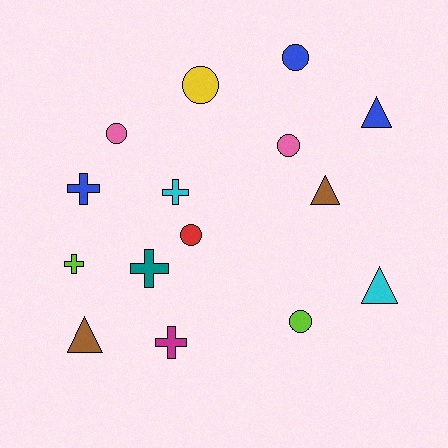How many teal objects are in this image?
There is 1 teal object.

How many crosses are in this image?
There are 5 crosses.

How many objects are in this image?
There are 15 objects.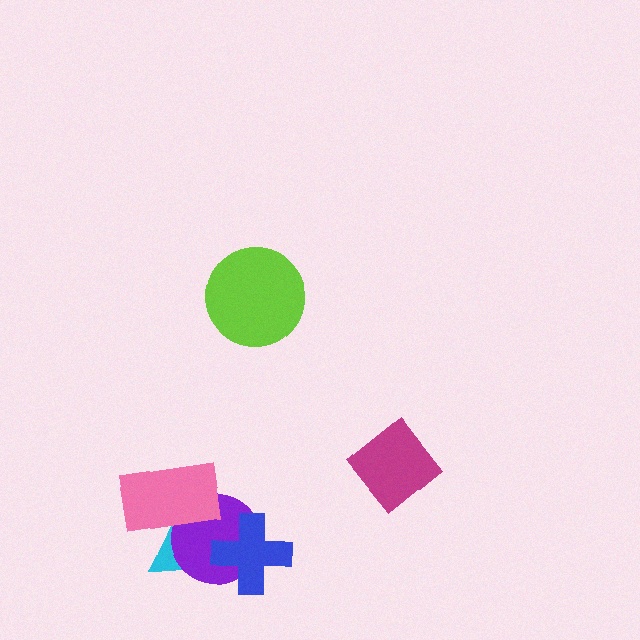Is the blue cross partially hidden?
No, no other shape covers it.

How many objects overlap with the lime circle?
0 objects overlap with the lime circle.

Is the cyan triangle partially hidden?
Yes, it is partially covered by another shape.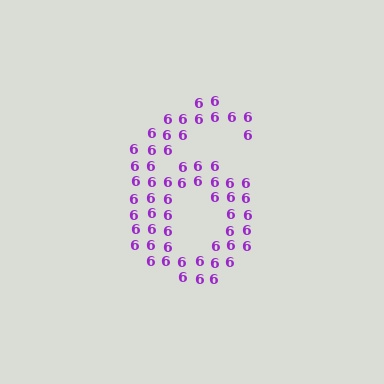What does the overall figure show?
The overall figure shows the digit 6.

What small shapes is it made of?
It is made of small digit 6's.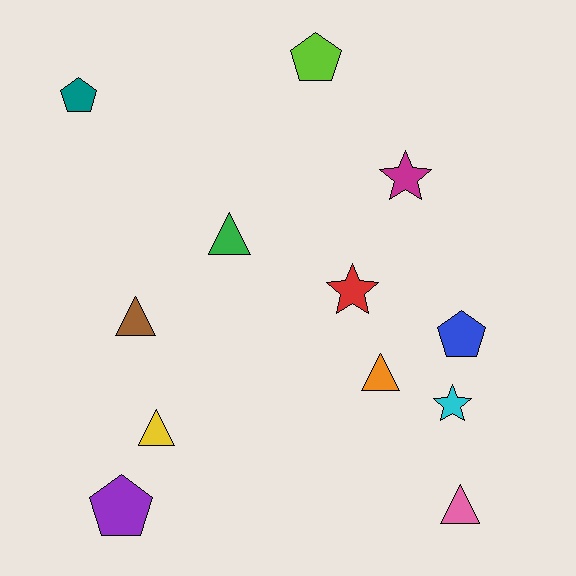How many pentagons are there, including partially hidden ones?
There are 4 pentagons.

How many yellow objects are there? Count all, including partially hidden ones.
There is 1 yellow object.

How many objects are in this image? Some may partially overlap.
There are 12 objects.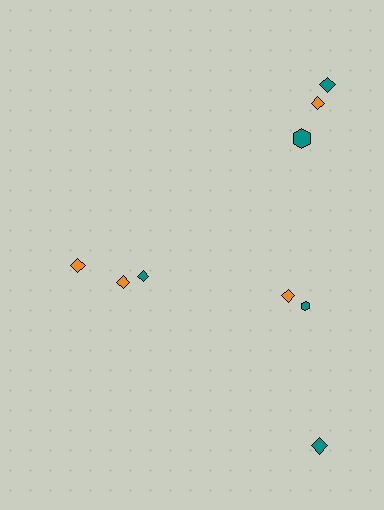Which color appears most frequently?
Teal, with 5 objects.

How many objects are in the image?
There are 9 objects.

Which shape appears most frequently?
Diamond, with 7 objects.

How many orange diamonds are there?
There are 4 orange diamonds.